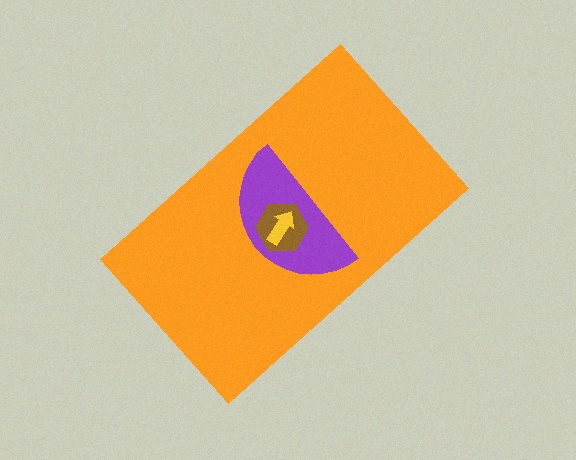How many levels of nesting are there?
4.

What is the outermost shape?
The orange rectangle.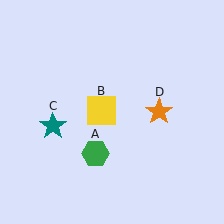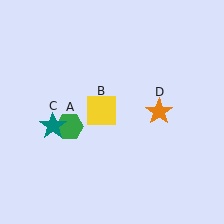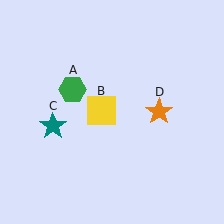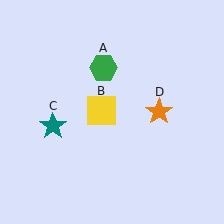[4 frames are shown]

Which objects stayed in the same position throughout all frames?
Yellow square (object B) and teal star (object C) and orange star (object D) remained stationary.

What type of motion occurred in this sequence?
The green hexagon (object A) rotated clockwise around the center of the scene.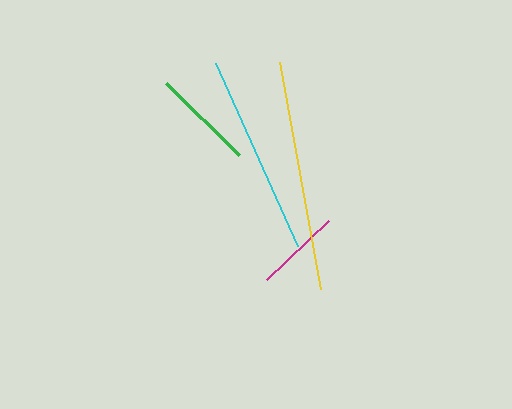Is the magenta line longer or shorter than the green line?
The green line is longer than the magenta line.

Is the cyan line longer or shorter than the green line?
The cyan line is longer than the green line.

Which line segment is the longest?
The yellow line is the longest at approximately 230 pixels.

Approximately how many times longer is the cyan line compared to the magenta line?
The cyan line is approximately 2.3 times the length of the magenta line.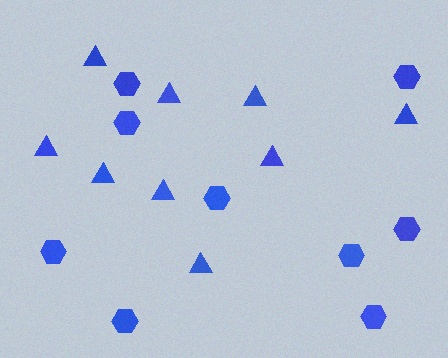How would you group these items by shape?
There are 2 groups: one group of triangles (9) and one group of hexagons (9).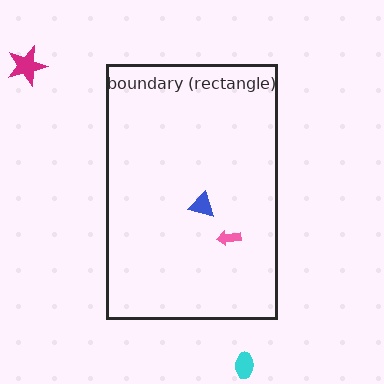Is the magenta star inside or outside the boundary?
Outside.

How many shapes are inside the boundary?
2 inside, 2 outside.